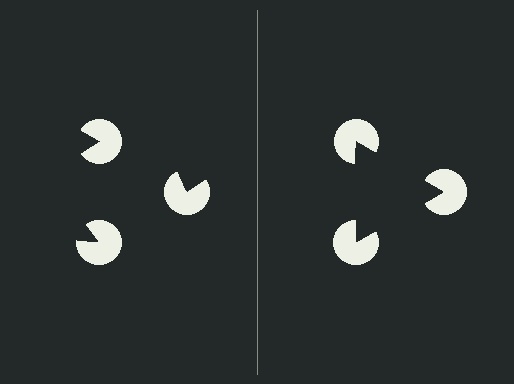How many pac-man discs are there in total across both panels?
6 — 3 on each side.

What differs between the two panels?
The pac-man discs are positioned identically on both sides; only the wedge orientations differ. On the right they align to a triangle; on the left they are misaligned.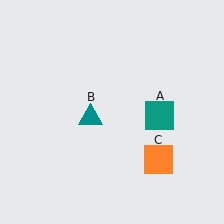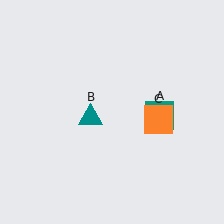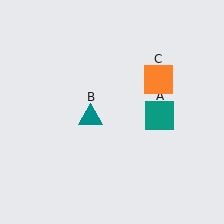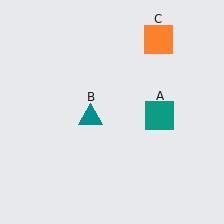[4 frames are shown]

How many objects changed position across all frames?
1 object changed position: orange square (object C).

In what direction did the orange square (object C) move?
The orange square (object C) moved up.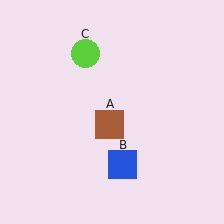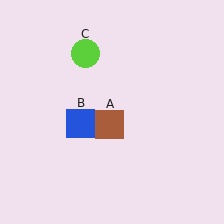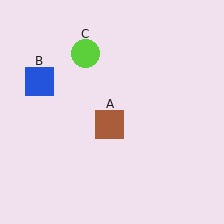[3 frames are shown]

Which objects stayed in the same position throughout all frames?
Brown square (object A) and lime circle (object C) remained stationary.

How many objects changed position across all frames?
1 object changed position: blue square (object B).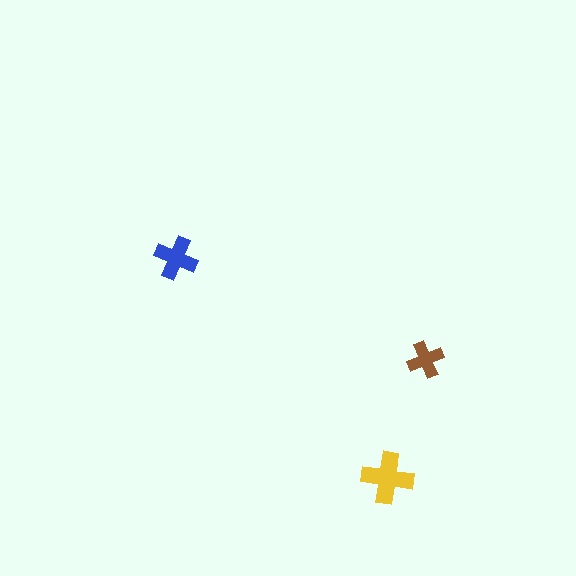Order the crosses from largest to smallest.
the yellow one, the blue one, the brown one.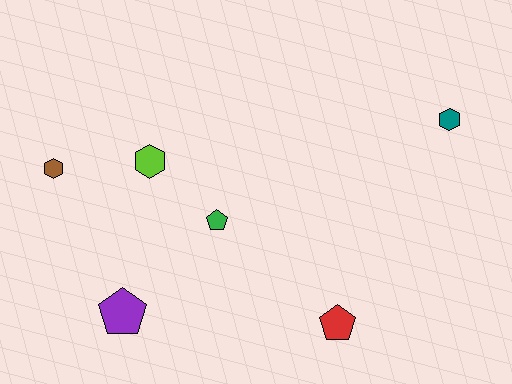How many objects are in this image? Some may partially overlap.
There are 6 objects.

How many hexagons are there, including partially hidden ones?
There are 3 hexagons.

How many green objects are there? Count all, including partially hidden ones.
There is 1 green object.